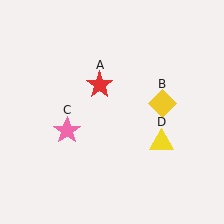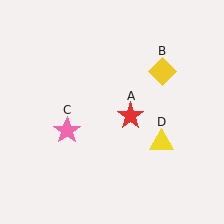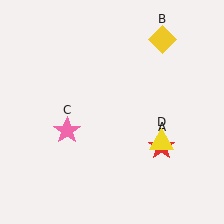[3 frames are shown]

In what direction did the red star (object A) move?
The red star (object A) moved down and to the right.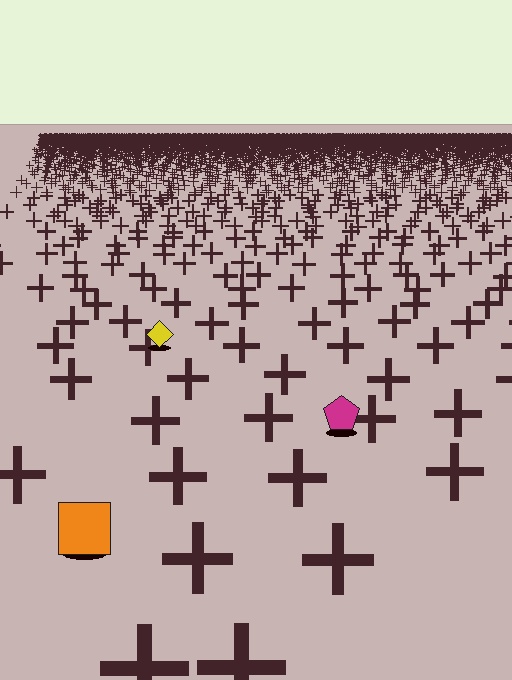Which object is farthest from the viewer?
The yellow diamond is farthest from the viewer. It appears smaller and the ground texture around it is denser.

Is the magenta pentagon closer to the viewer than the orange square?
No. The orange square is closer — you can tell from the texture gradient: the ground texture is coarser near it.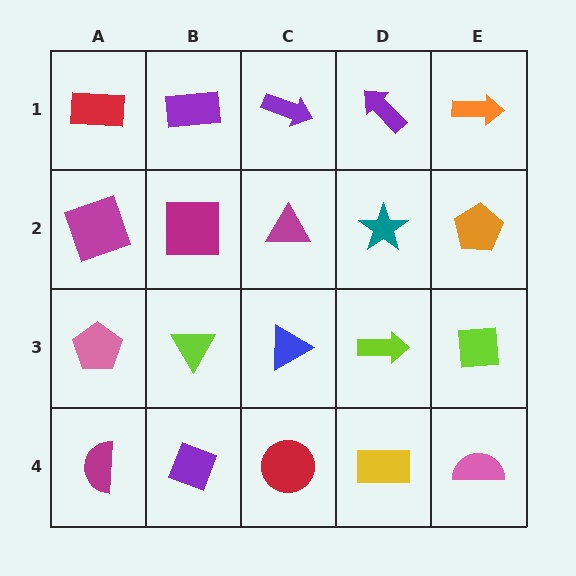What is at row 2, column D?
A teal star.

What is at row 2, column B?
A magenta square.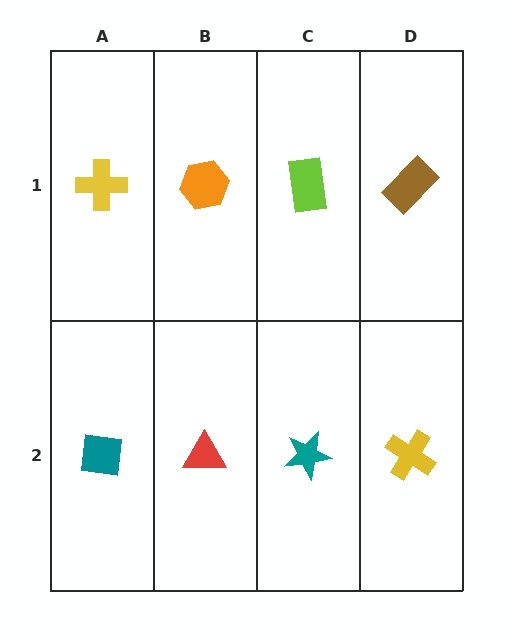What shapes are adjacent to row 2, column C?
A lime rectangle (row 1, column C), a red triangle (row 2, column B), a yellow cross (row 2, column D).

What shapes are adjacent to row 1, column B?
A red triangle (row 2, column B), a yellow cross (row 1, column A), a lime rectangle (row 1, column C).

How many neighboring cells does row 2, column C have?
3.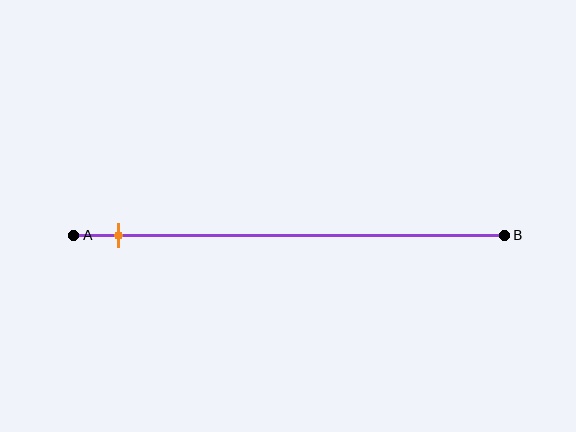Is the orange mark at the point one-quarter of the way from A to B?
No, the mark is at about 10% from A, not at the 25% one-quarter point.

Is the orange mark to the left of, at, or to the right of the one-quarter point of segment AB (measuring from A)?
The orange mark is to the left of the one-quarter point of segment AB.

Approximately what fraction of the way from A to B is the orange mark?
The orange mark is approximately 10% of the way from A to B.